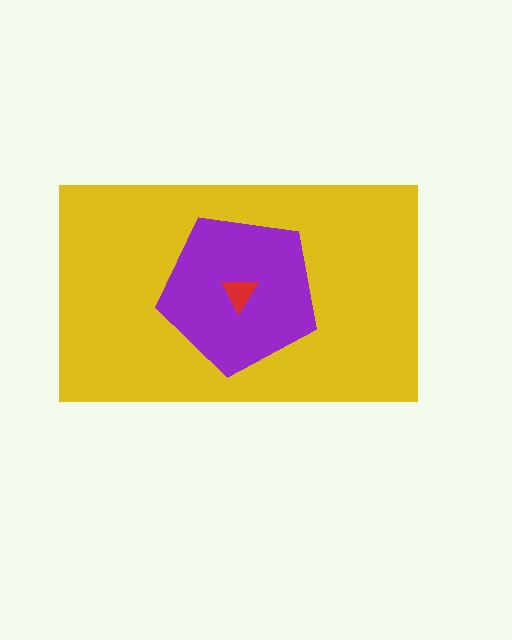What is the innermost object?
The red triangle.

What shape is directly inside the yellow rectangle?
The purple pentagon.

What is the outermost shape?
The yellow rectangle.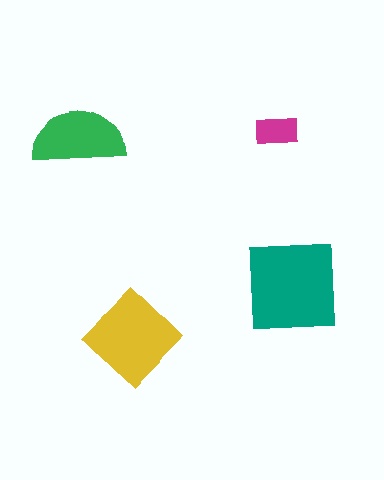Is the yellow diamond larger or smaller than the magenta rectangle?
Larger.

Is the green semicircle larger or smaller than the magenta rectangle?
Larger.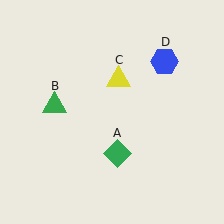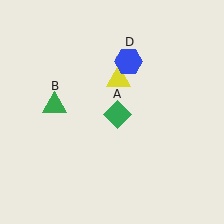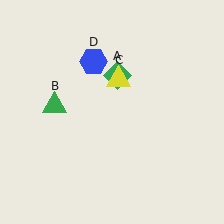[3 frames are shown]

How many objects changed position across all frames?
2 objects changed position: green diamond (object A), blue hexagon (object D).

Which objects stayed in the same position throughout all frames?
Green triangle (object B) and yellow triangle (object C) remained stationary.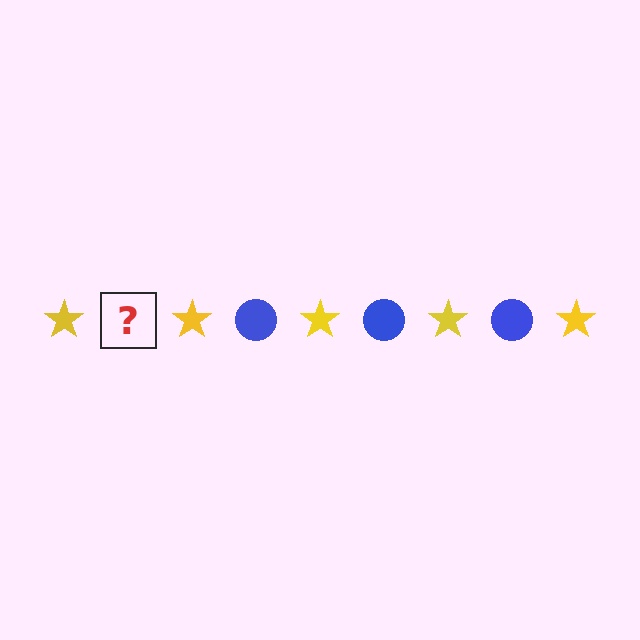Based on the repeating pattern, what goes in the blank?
The blank should be a blue circle.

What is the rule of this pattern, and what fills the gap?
The rule is that the pattern alternates between yellow star and blue circle. The gap should be filled with a blue circle.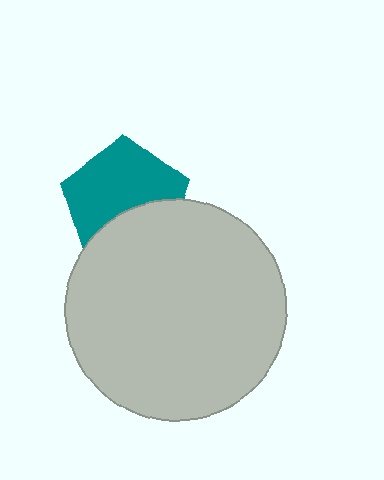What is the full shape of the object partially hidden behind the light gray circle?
The partially hidden object is a teal pentagon.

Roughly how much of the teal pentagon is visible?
About half of it is visible (roughly 63%).